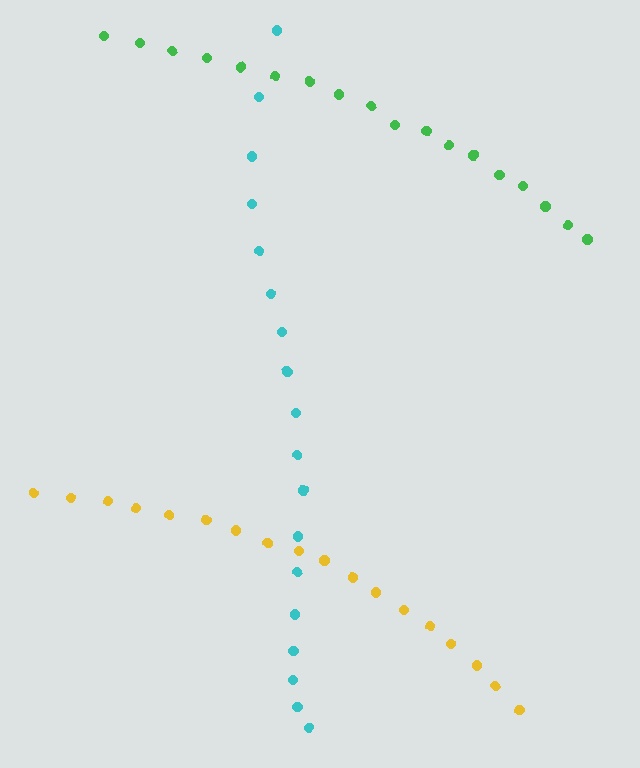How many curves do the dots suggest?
There are 3 distinct paths.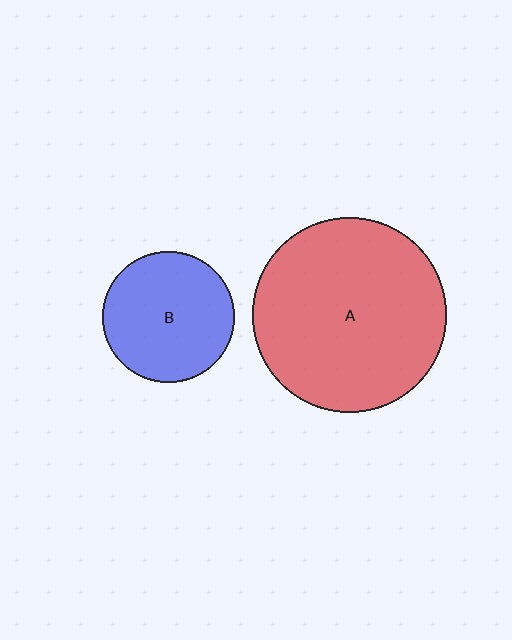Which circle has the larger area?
Circle A (red).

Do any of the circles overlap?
No, none of the circles overlap.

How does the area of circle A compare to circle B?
Approximately 2.2 times.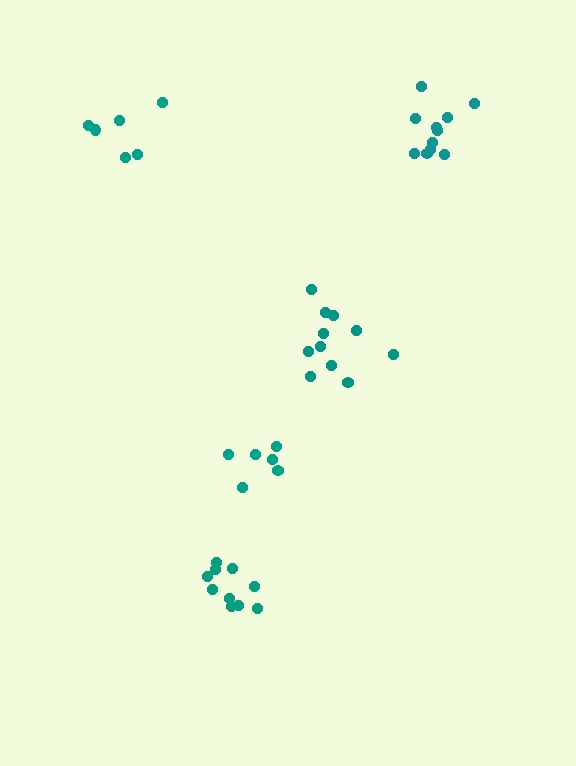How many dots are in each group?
Group 1: 10 dots, Group 2: 11 dots, Group 3: 6 dots, Group 4: 11 dots, Group 5: 6 dots (44 total).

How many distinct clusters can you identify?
There are 5 distinct clusters.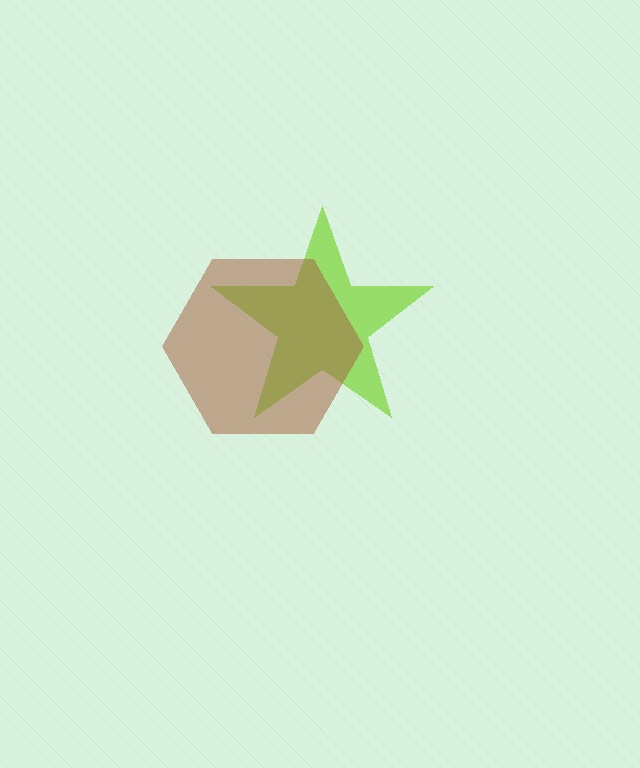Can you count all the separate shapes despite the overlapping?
Yes, there are 2 separate shapes.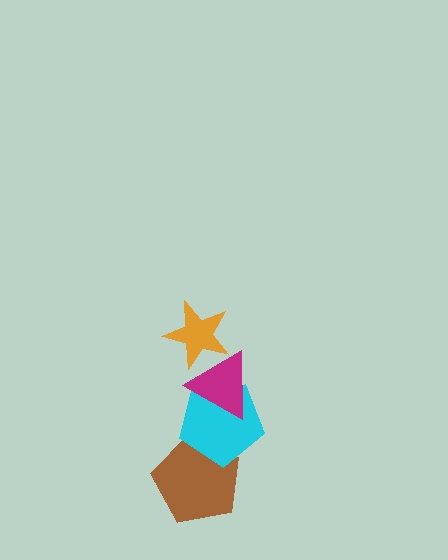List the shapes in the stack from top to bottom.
From top to bottom: the orange star, the magenta triangle, the cyan pentagon, the brown pentagon.